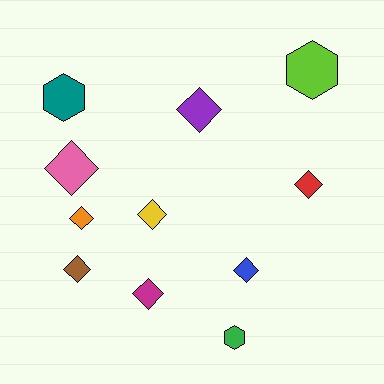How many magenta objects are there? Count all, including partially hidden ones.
There is 1 magenta object.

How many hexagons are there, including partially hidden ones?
There are 3 hexagons.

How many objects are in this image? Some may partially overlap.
There are 11 objects.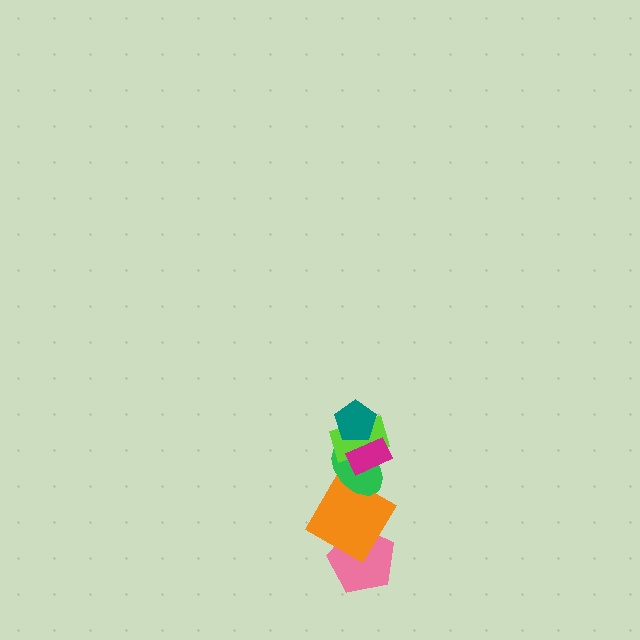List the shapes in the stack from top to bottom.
From top to bottom: the teal pentagon, the magenta rectangle, the lime rectangle, the green ellipse, the orange diamond, the pink pentagon.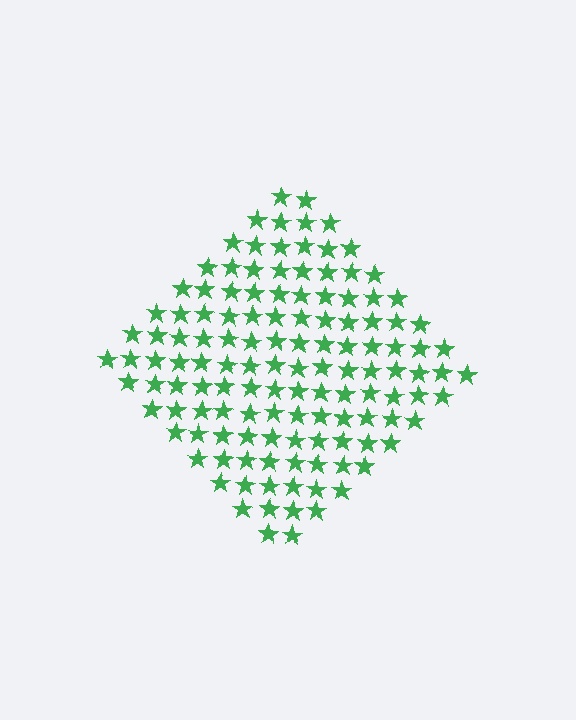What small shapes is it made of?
It is made of small stars.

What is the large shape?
The large shape is a diamond.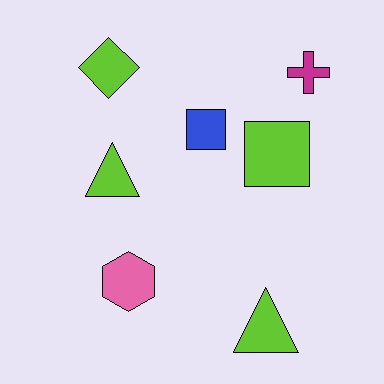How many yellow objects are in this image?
There are no yellow objects.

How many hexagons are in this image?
There is 1 hexagon.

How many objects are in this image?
There are 7 objects.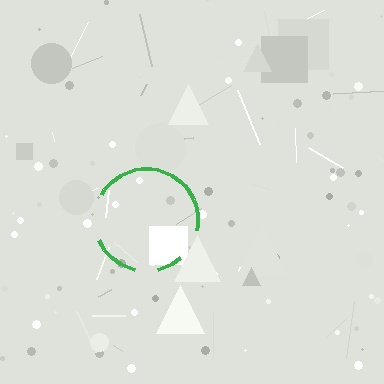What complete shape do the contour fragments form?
The contour fragments form a circle.